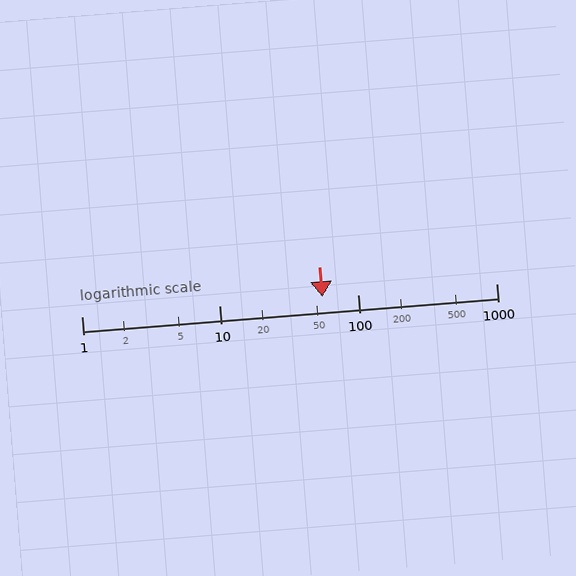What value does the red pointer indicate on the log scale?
The pointer indicates approximately 55.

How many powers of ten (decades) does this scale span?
The scale spans 3 decades, from 1 to 1000.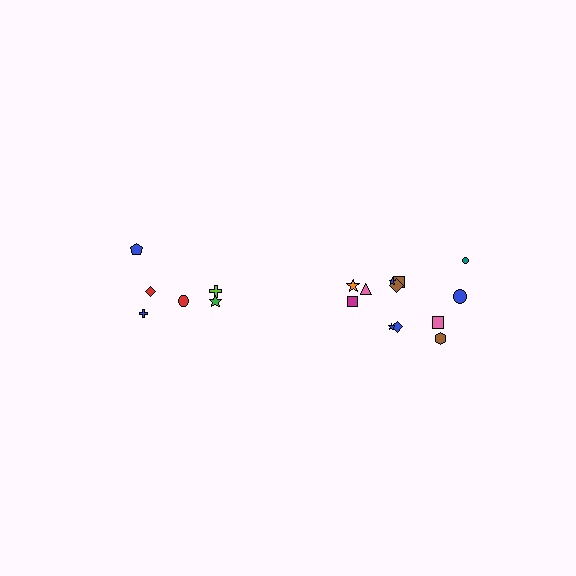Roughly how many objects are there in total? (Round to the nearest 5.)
Roughly 20 objects in total.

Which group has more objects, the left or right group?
The right group.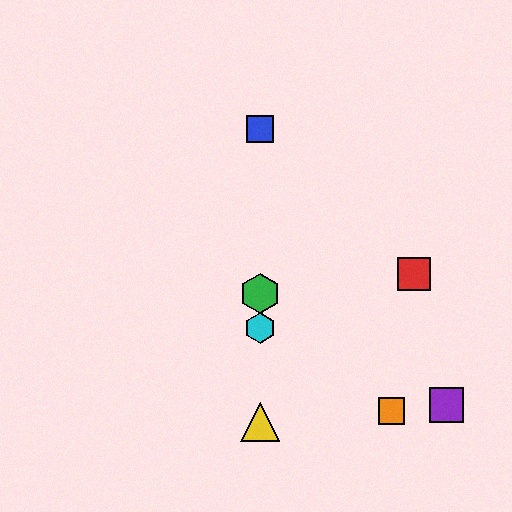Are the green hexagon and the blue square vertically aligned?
Yes, both are at x≈260.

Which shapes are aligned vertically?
The blue square, the green hexagon, the yellow triangle, the cyan hexagon are aligned vertically.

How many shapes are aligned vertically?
4 shapes (the blue square, the green hexagon, the yellow triangle, the cyan hexagon) are aligned vertically.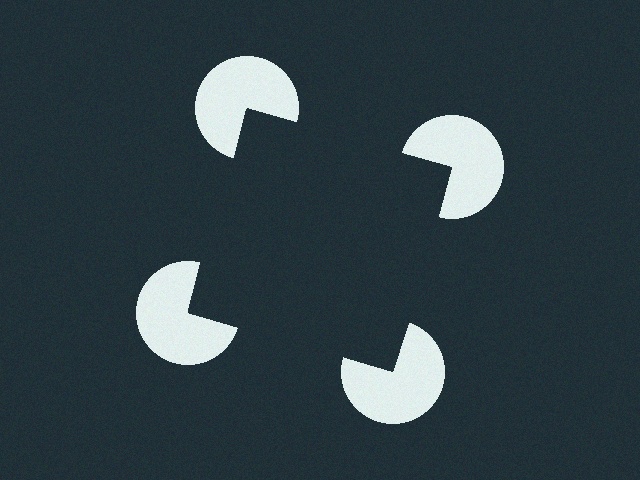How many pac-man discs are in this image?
There are 4 — one at each vertex of the illusory square.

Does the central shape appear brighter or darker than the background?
It typically appears slightly darker than the background, even though no actual brightness change is drawn.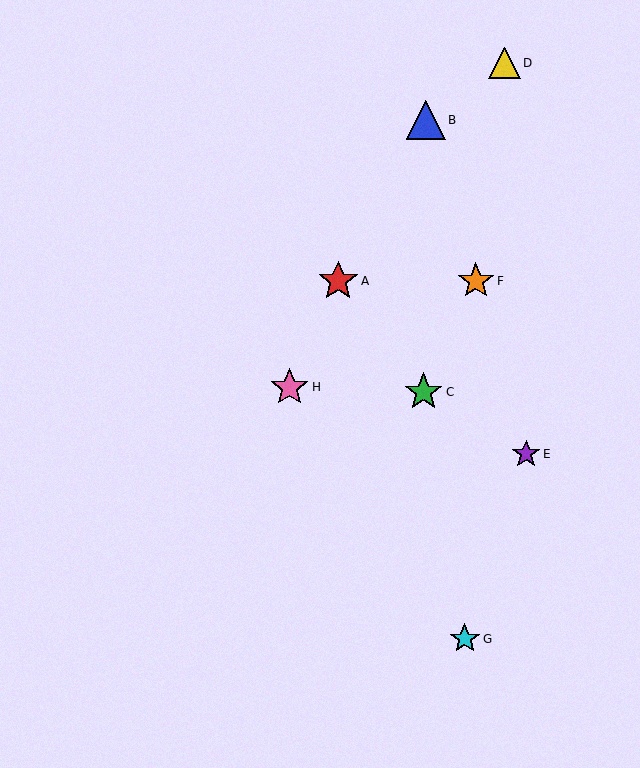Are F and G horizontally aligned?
No, F is at y≈281 and G is at y≈638.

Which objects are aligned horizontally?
Objects A, F are aligned horizontally.